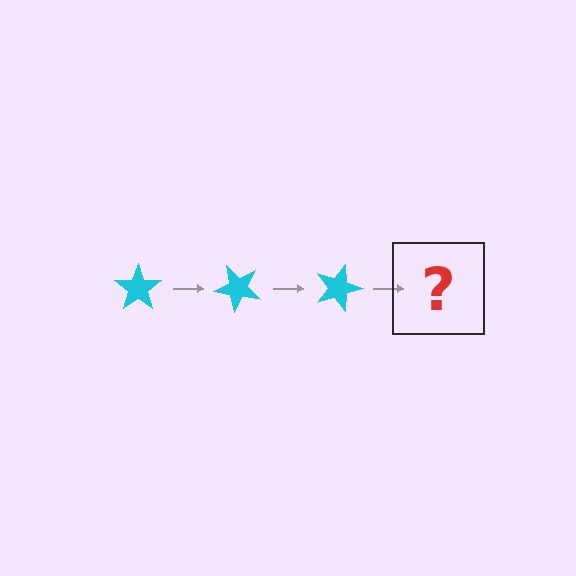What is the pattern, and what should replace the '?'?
The pattern is that the star rotates 45 degrees each step. The '?' should be a cyan star rotated 135 degrees.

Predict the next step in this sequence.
The next step is a cyan star rotated 135 degrees.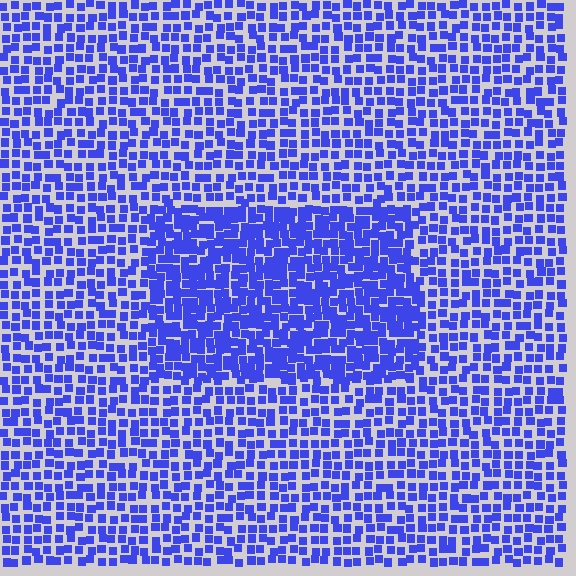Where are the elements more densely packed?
The elements are more densely packed inside the rectangle boundary.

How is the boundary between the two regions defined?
The boundary is defined by a change in element density (approximately 1.7x ratio). All elements are the same color, size, and shape.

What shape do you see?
I see a rectangle.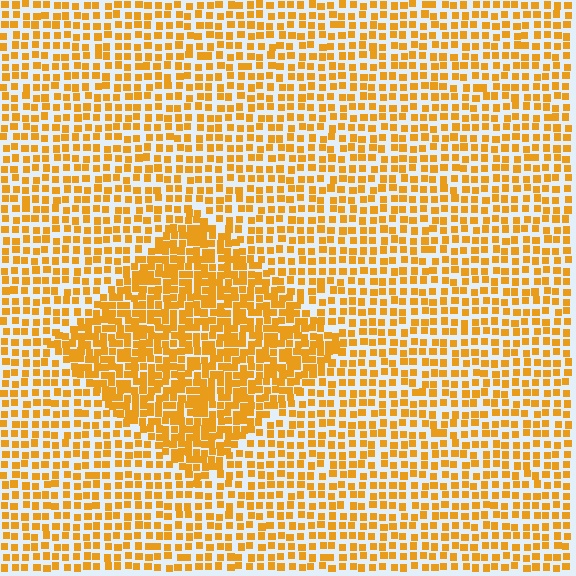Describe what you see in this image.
The image contains small orange elements arranged at two different densities. A diamond-shaped region is visible where the elements are more densely packed than the surrounding area.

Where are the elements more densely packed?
The elements are more densely packed inside the diamond boundary.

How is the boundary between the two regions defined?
The boundary is defined by a change in element density (approximately 1.7x ratio). All elements are the same color, size, and shape.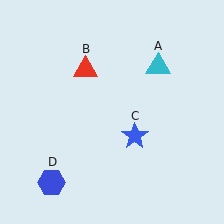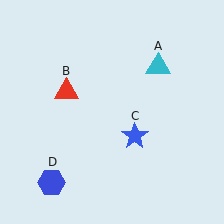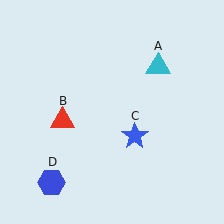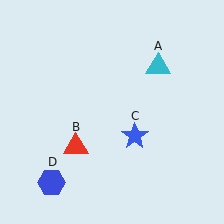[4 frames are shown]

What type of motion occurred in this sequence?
The red triangle (object B) rotated counterclockwise around the center of the scene.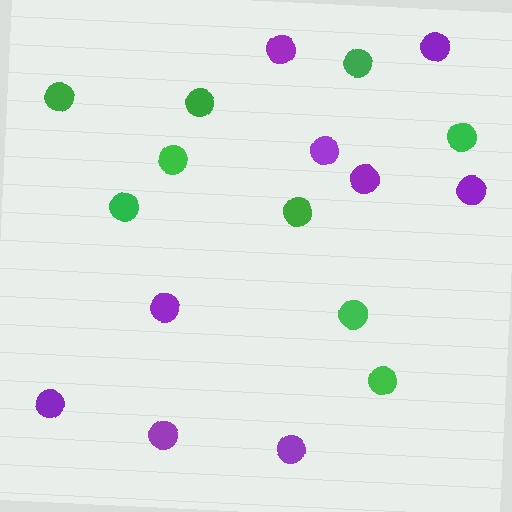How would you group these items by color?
There are 2 groups: one group of purple circles (9) and one group of green circles (9).